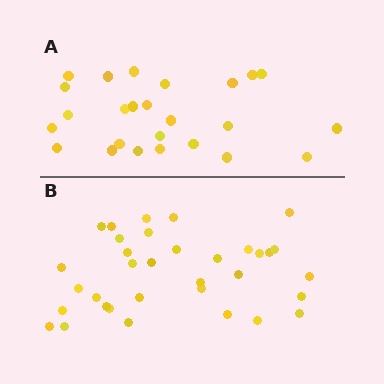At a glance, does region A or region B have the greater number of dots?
Region B (the bottom region) has more dots.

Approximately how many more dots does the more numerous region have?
Region B has roughly 8 or so more dots than region A.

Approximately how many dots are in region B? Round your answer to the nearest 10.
About 30 dots. (The exact count is 34, which rounds to 30.)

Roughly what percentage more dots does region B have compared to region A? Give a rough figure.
About 35% more.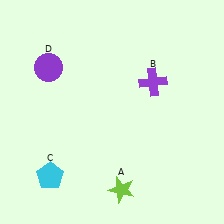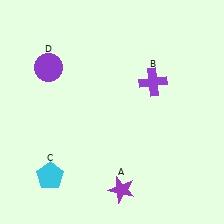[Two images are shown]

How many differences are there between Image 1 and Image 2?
There is 1 difference between the two images.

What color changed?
The star (A) changed from lime in Image 1 to purple in Image 2.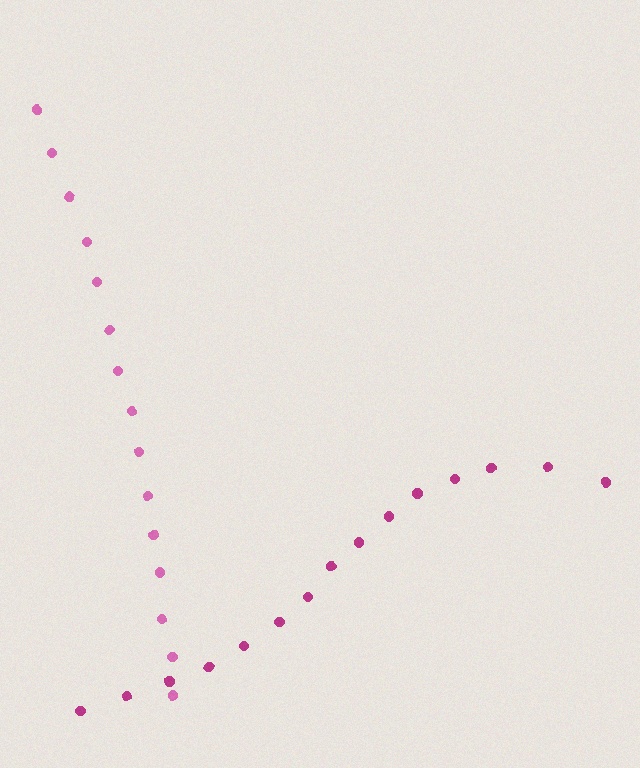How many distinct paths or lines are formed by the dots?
There are 2 distinct paths.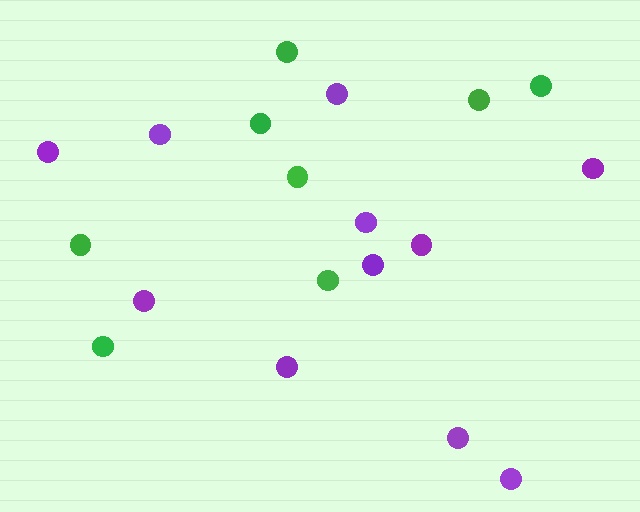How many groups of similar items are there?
There are 2 groups: one group of purple circles (11) and one group of green circles (8).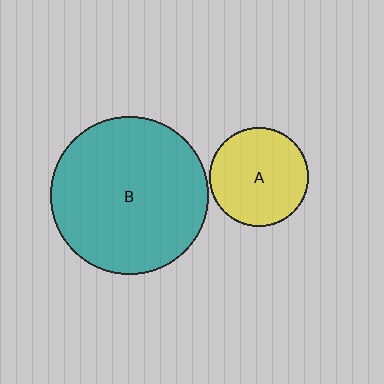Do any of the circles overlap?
No, none of the circles overlap.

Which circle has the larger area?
Circle B (teal).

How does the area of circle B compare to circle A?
Approximately 2.6 times.